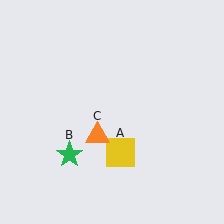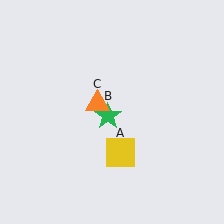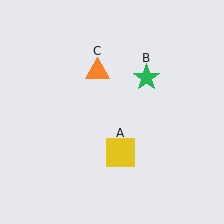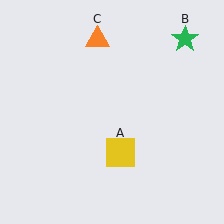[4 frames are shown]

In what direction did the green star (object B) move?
The green star (object B) moved up and to the right.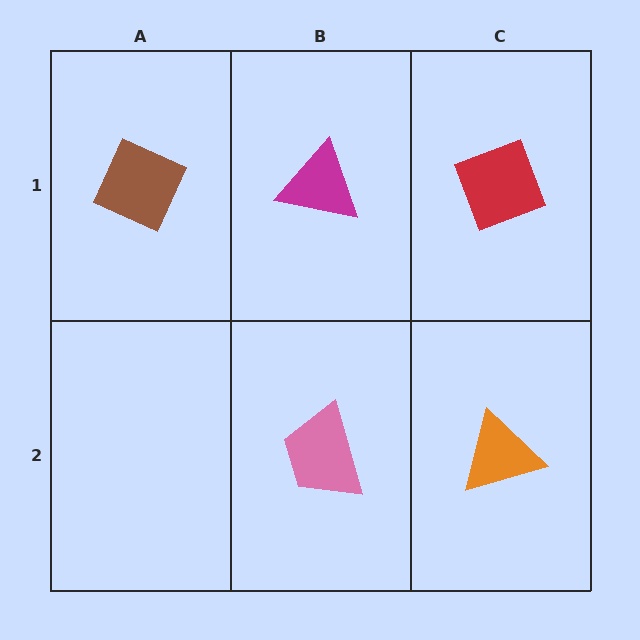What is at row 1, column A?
A brown diamond.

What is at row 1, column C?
A red diamond.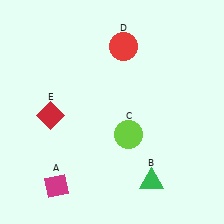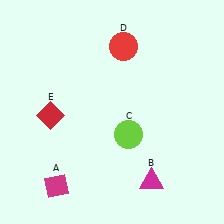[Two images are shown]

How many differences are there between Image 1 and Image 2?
There is 1 difference between the two images.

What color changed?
The triangle (B) changed from green in Image 1 to magenta in Image 2.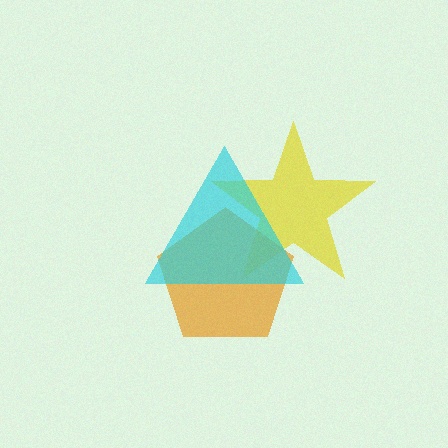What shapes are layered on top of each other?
The layered shapes are: a yellow star, an orange pentagon, a cyan triangle.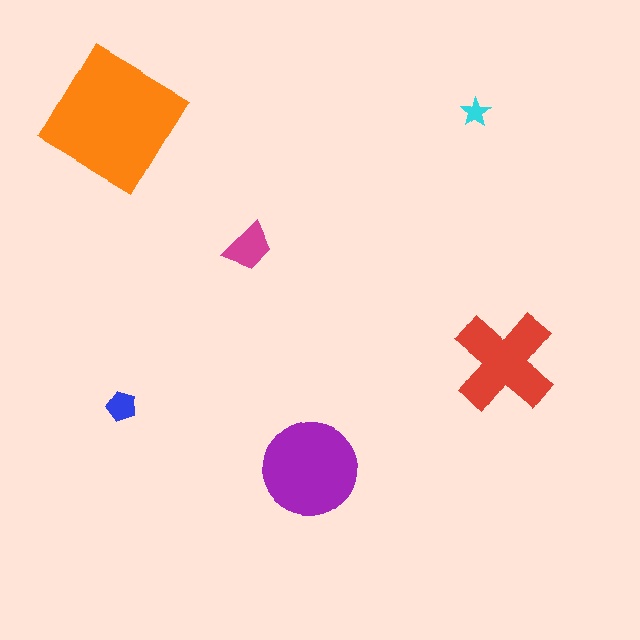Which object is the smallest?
The cyan star.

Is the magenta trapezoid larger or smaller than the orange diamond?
Smaller.